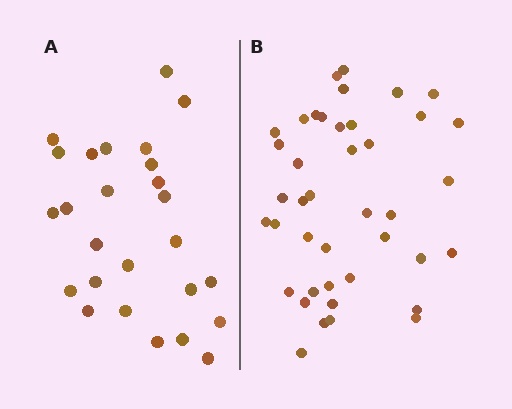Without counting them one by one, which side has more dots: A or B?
Region B (the right region) has more dots.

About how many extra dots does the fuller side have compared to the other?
Region B has approximately 15 more dots than region A.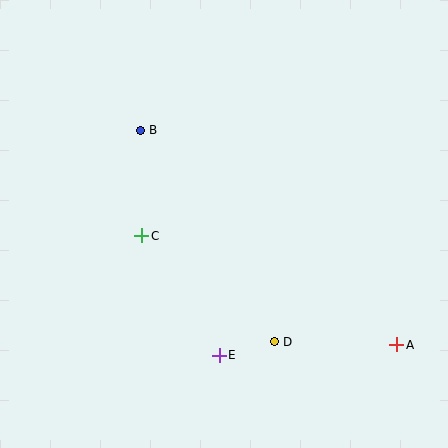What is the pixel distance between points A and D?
The distance between A and D is 122 pixels.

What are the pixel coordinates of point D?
Point D is at (274, 342).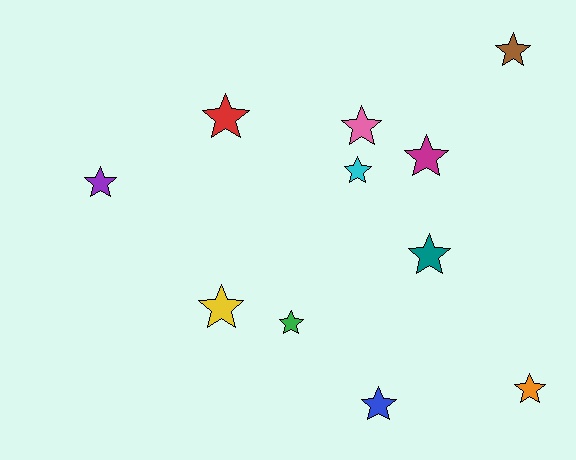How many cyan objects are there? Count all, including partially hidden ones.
There is 1 cyan object.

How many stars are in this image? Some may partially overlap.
There are 11 stars.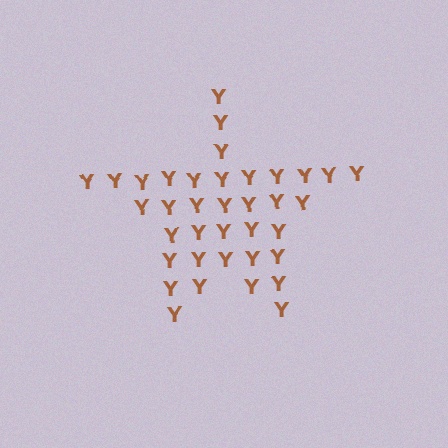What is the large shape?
The large shape is a star.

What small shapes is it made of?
It is made of small letter Y's.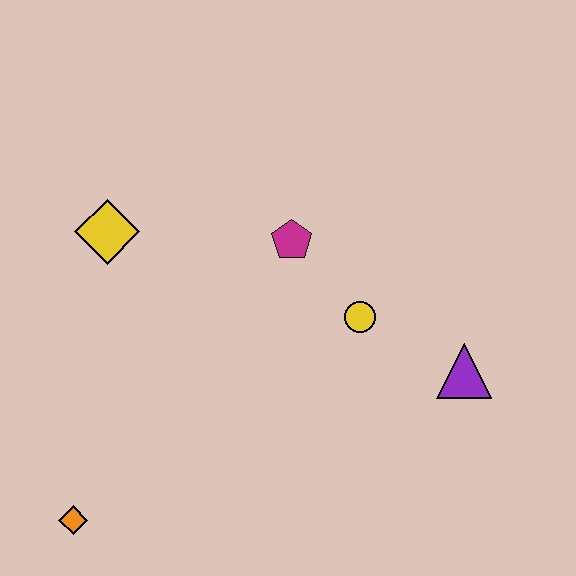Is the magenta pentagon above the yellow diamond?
No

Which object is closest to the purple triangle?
The yellow circle is closest to the purple triangle.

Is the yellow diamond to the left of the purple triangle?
Yes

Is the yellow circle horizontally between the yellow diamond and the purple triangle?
Yes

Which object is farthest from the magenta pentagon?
The orange diamond is farthest from the magenta pentagon.